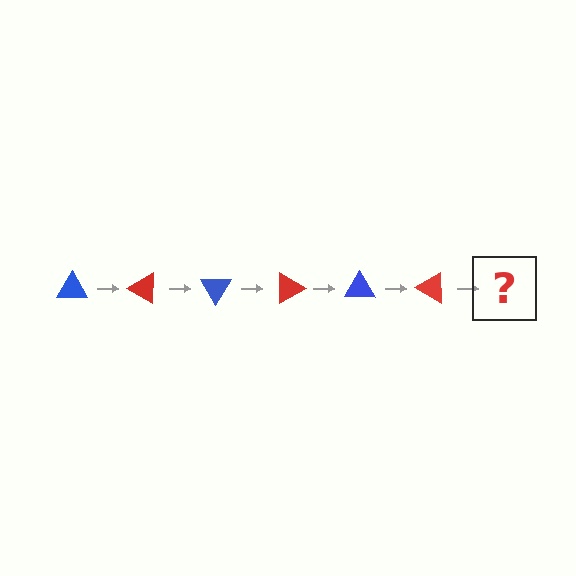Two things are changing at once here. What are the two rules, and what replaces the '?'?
The two rules are that it rotates 30 degrees each step and the color cycles through blue and red. The '?' should be a blue triangle, rotated 180 degrees from the start.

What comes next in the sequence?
The next element should be a blue triangle, rotated 180 degrees from the start.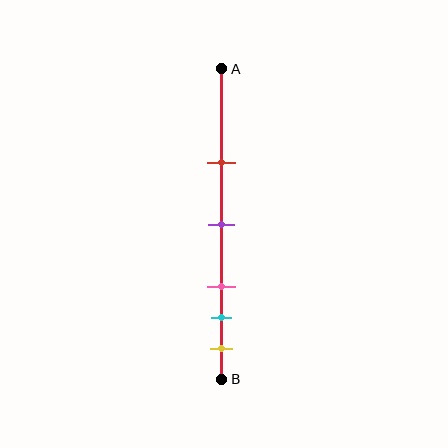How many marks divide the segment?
There are 5 marks dividing the segment.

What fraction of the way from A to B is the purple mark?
The purple mark is approximately 50% (0.5) of the way from A to B.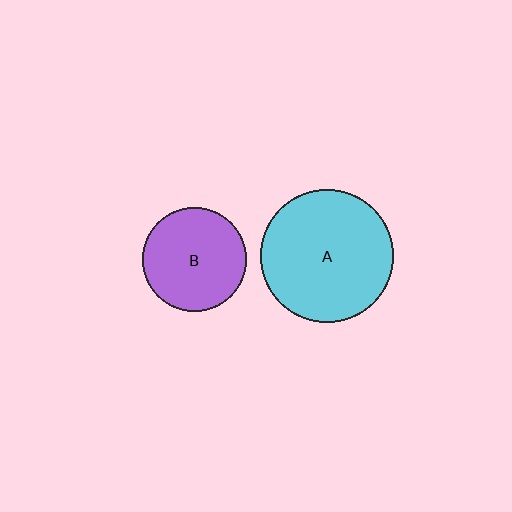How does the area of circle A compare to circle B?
Approximately 1.6 times.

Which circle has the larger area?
Circle A (cyan).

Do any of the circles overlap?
No, none of the circles overlap.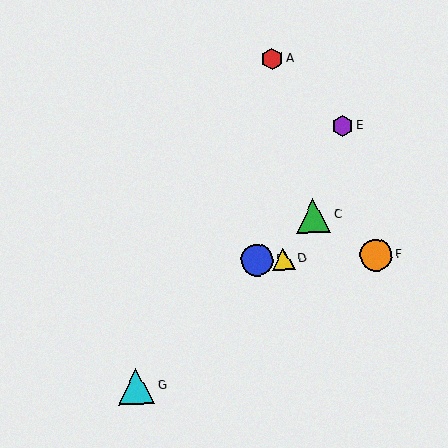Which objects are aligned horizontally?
Objects B, D, F are aligned horizontally.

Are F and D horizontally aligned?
Yes, both are at y≈255.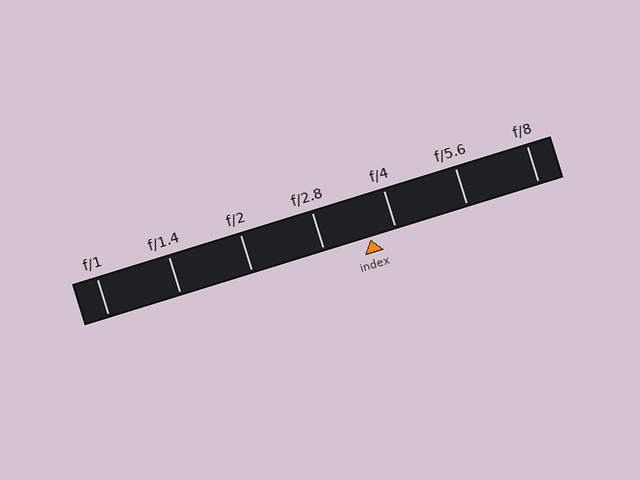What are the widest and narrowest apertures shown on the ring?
The widest aperture shown is f/1 and the narrowest is f/8.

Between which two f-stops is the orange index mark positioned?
The index mark is between f/2.8 and f/4.